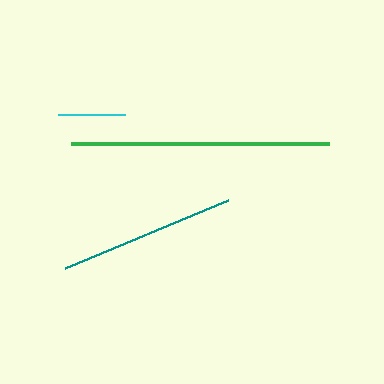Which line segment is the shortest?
The cyan line is the shortest at approximately 66 pixels.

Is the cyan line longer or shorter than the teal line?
The teal line is longer than the cyan line.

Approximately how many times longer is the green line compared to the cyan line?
The green line is approximately 3.9 times the length of the cyan line.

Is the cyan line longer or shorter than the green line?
The green line is longer than the cyan line.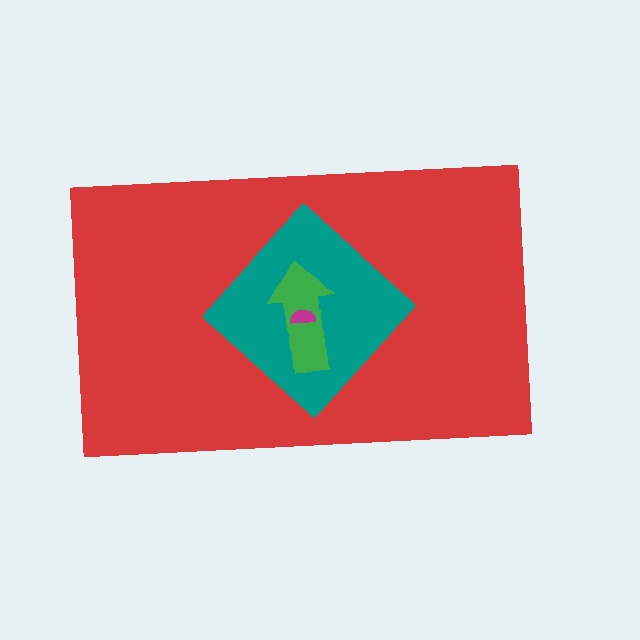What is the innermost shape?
The magenta semicircle.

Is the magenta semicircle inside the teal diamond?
Yes.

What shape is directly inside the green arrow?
The magenta semicircle.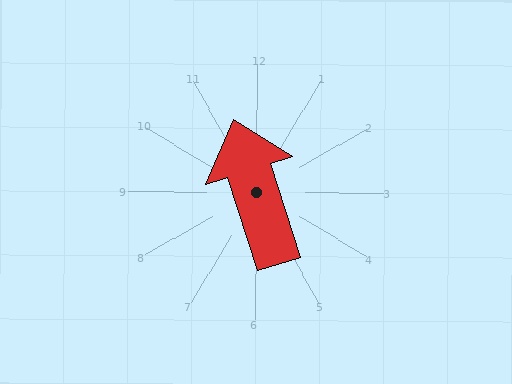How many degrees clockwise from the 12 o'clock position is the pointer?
Approximately 342 degrees.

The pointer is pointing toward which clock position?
Roughly 11 o'clock.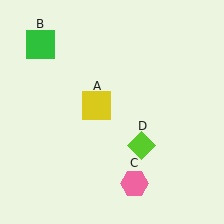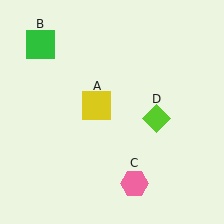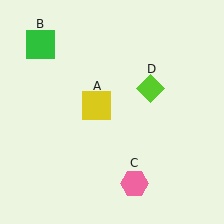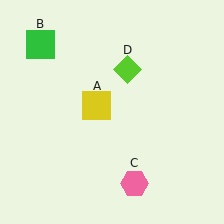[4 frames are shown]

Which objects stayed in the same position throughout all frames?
Yellow square (object A) and green square (object B) and pink hexagon (object C) remained stationary.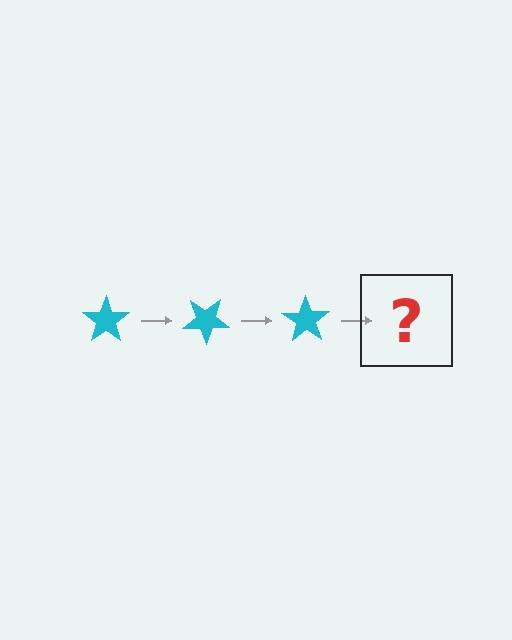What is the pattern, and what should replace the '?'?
The pattern is that the star rotates 35 degrees each step. The '?' should be a cyan star rotated 105 degrees.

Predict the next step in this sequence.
The next step is a cyan star rotated 105 degrees.